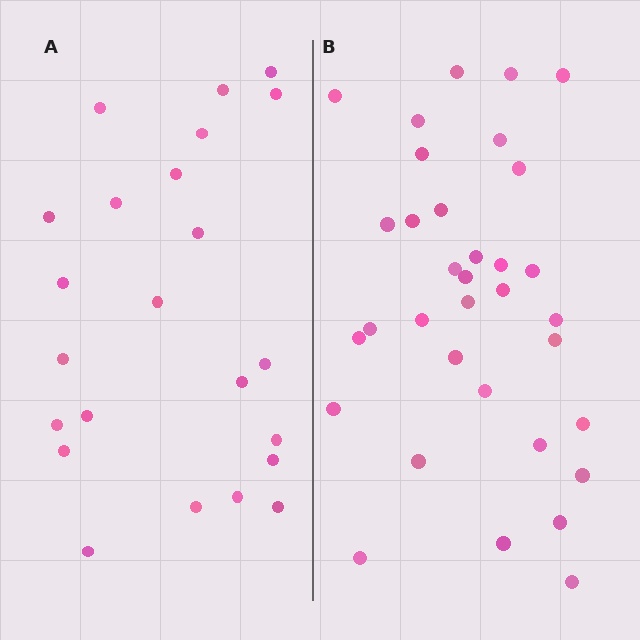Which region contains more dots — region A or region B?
Region B (the right region) has more dots.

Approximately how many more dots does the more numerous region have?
Region B has roughly 12 or so more dots than region A.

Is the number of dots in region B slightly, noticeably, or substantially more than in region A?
Region B has substantially more. The ratio is roughly 1.5 to 1.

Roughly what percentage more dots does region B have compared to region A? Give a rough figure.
About 50% more.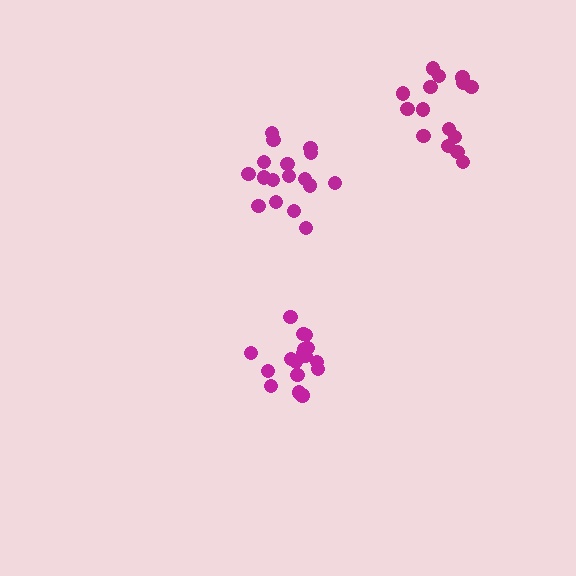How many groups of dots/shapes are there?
There are 3 groups.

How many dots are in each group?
Group 1: 17 dots, Group 2: 17 dots, Group 3: 15 dots (49 total).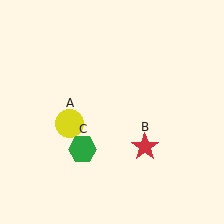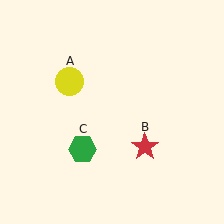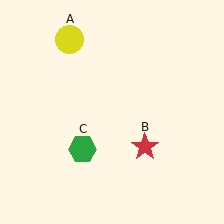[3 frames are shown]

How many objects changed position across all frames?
1 object changed position: yellow circle (object A).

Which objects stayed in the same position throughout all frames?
Red star (object B) and green hexagon (object C) remained stationary.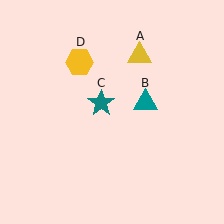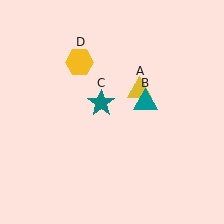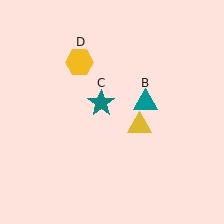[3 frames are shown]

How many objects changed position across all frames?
1 object changed position: yellow triangle (object A).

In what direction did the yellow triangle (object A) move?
The yellow triangle (object A) moved down.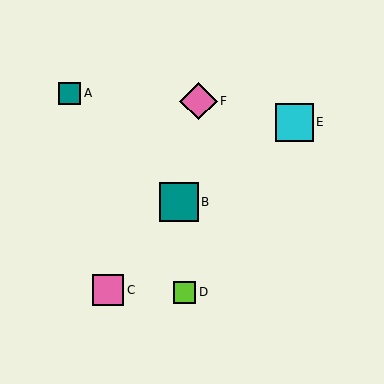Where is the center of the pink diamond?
The center of the pink diamond is at (199, 101).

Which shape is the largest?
The teal square (labeled B) is the largest.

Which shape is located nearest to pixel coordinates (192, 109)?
The pink diamond (labeled F) at (199, 101) is nearest to that location.